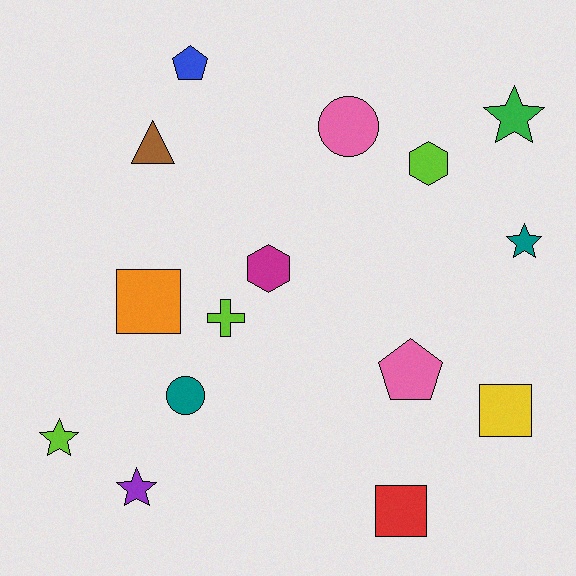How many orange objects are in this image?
There is 1 orange object.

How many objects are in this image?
There are 15 objects.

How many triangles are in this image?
There is 1 triangle.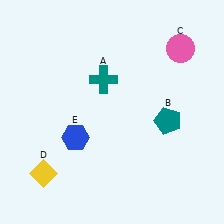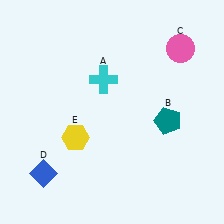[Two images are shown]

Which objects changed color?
A changed from teal to cyan. D changed from yellow to blue. E changed from blue to yellow.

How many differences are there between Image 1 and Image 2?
There are 3 differences between the two images.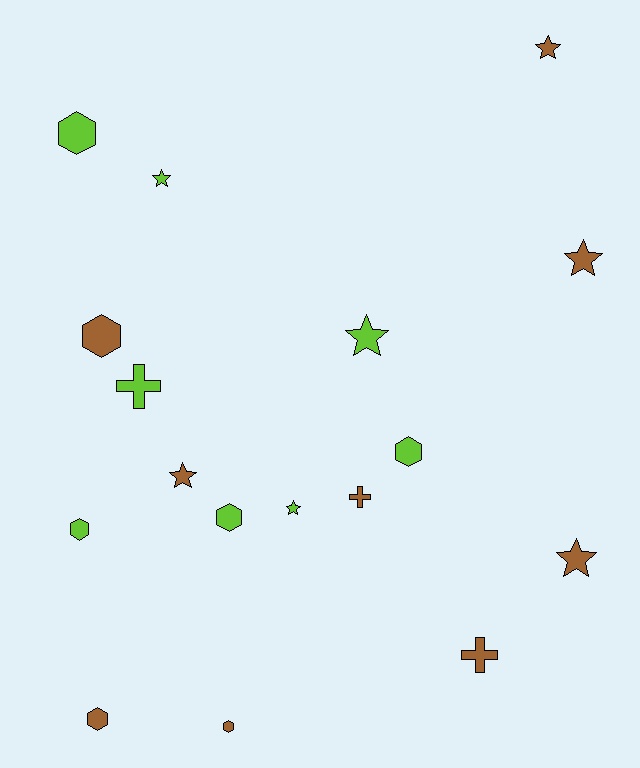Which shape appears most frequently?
Star, with 7 objects.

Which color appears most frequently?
Brown, with 9 objects.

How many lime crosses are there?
There is 1 lime cross.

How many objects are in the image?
There are 17 objects.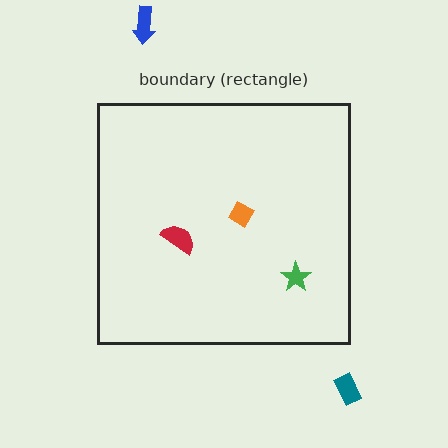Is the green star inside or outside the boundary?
Inside.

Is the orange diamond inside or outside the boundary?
Inside.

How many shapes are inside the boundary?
3 inside, 2 outside.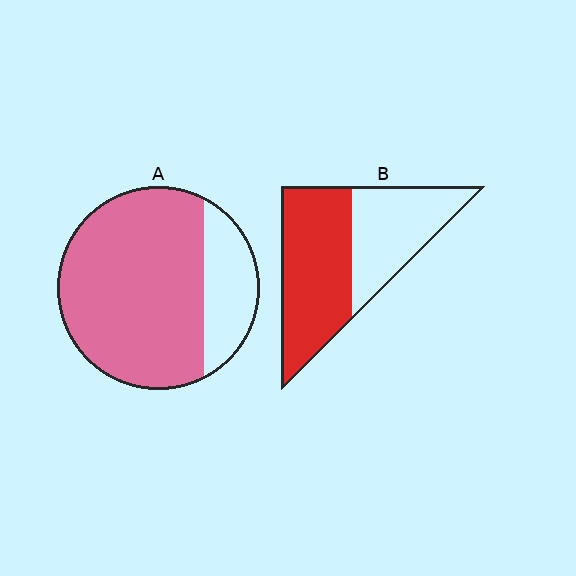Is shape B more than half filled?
Yes.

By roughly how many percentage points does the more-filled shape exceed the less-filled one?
By roughly 20 percentage points (A over B).